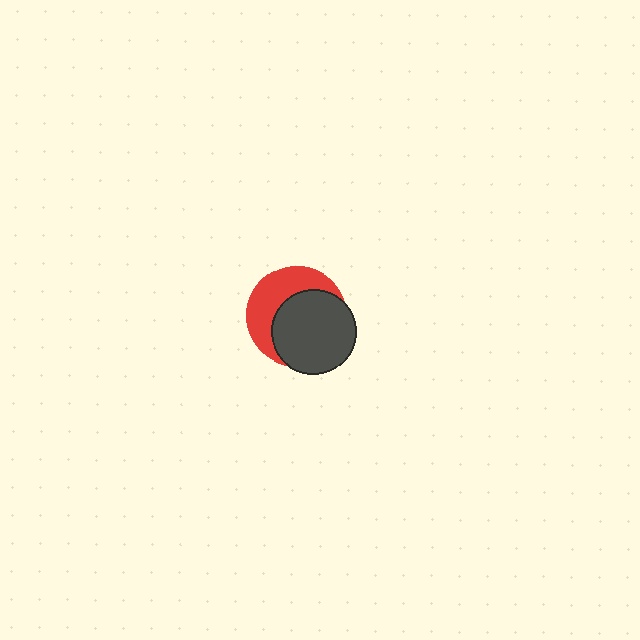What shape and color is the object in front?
The object in front is a dark gray circle.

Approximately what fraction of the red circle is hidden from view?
Roughly 58% of the red circle is hidden behind the dark gray circle.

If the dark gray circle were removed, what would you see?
You would see the complete red circle.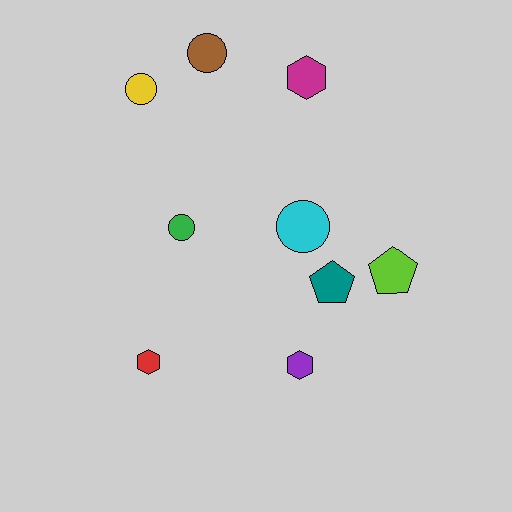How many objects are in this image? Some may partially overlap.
There are 9 objects.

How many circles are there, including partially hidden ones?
There are 4 circles.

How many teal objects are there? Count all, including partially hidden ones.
There is 1 teal object.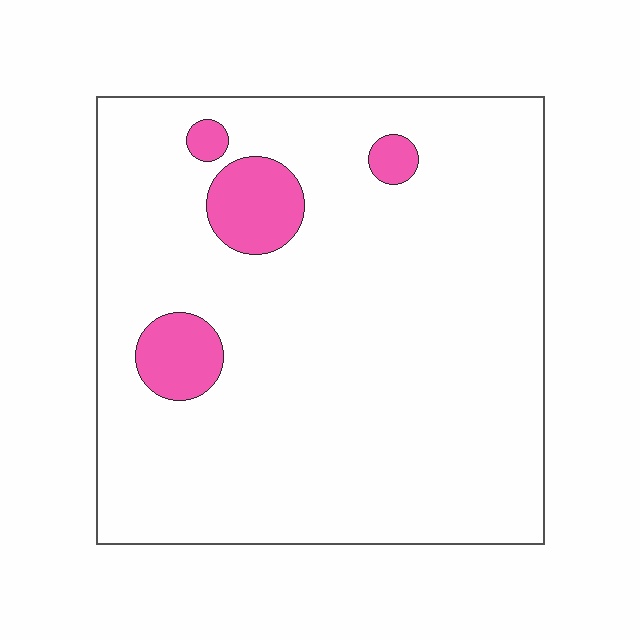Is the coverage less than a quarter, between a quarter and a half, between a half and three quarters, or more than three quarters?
Less than a quarter.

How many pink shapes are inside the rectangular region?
4.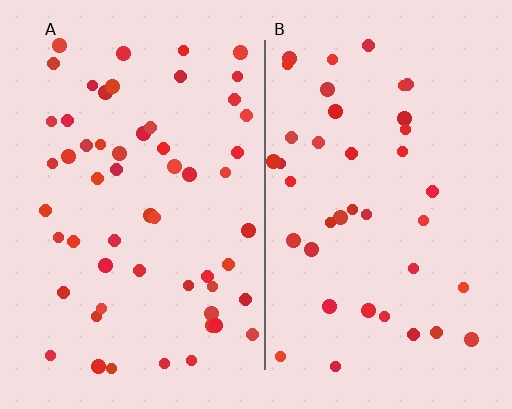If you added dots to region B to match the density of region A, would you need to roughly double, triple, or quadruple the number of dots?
Approximately double.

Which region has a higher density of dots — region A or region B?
A (the left).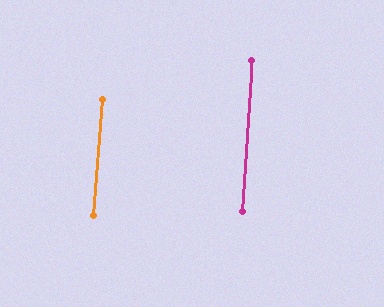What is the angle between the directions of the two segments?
Approximately 1 degree.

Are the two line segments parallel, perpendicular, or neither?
Parallel — their directions differ by only 1.0°.